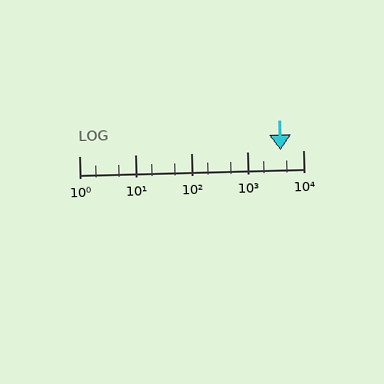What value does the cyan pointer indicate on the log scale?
The pointer indicates approximately 4000.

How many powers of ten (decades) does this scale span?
The scale spans 4 decades, from 1 to 10000.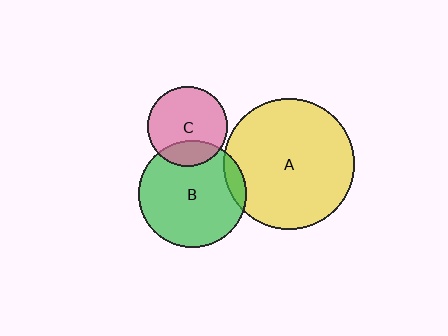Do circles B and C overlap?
Yes.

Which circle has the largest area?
Circle A (yellow).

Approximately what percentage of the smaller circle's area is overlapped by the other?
Approximately 25%.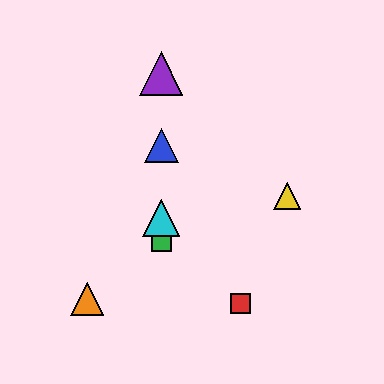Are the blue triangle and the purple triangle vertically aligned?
Yes, both are at x≈161.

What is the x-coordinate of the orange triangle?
The orange triangle is at x≈87.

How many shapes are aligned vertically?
4 shapes (the blue triangle, the green square, the purple triangle, the cyan triangle) are aligned vertically.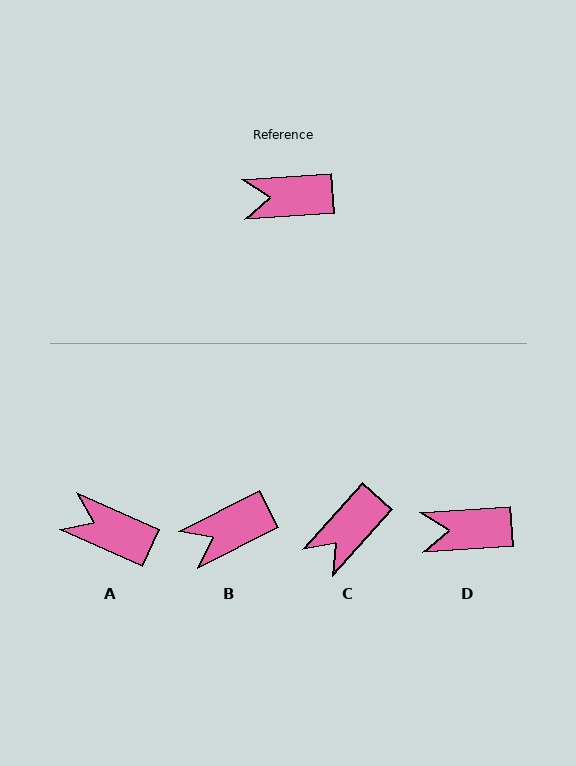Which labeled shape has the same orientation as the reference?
D.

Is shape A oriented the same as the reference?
No, it is off by about 28 degrees.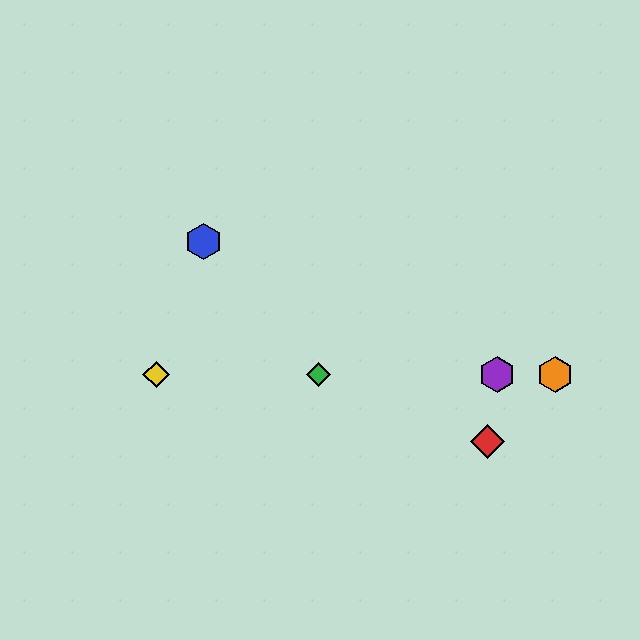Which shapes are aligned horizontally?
The green diamond, the yellow diamond, the purple hexagon, the orange hexagon are aligned horizontally.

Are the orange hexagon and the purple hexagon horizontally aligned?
Yes, both are at y≈375.